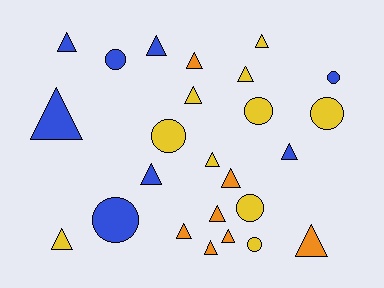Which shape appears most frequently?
Triangle, with 17 objects.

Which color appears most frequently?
Yellow, with 10 objects.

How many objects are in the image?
There are 25 objects.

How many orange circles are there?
There are no orange circles.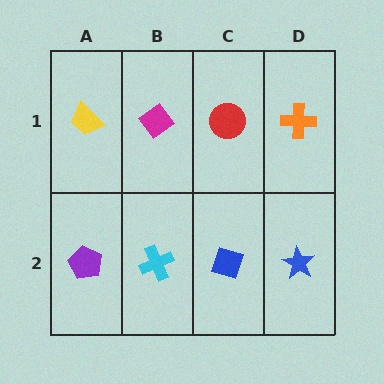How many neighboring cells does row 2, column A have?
2.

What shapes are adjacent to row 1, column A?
A purple pentagon (row 2, column A), a magenta diamond (row 1, column B).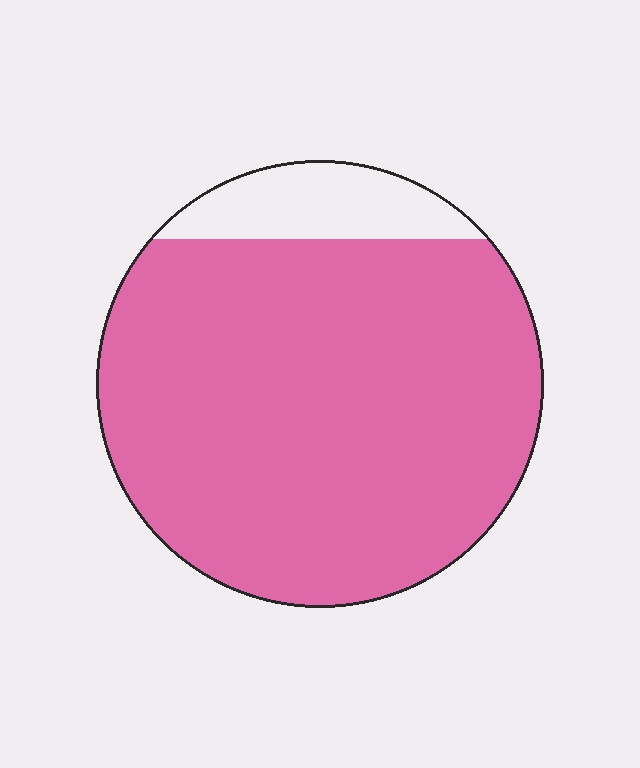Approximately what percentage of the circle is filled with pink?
Approximately 90%.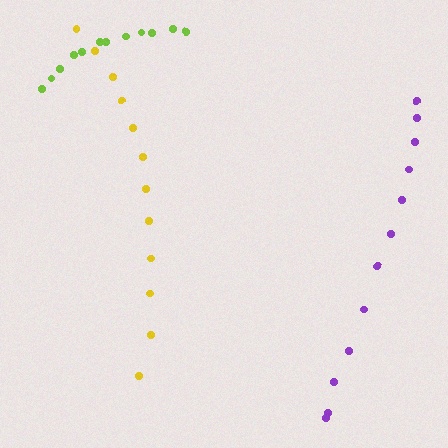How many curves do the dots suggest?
There are 3 distinct paths.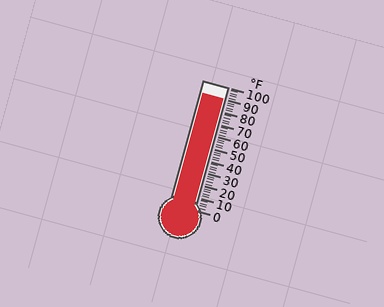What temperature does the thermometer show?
The thermometer shows approximately 90°F.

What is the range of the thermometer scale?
The thermometer scale ranges from 0°F to 100°F.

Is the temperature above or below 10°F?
The temperature is above 10°F.